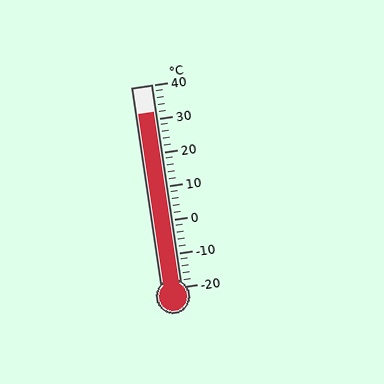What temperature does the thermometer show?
The thermometer shows approximately 32°C.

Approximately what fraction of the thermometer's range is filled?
The thermometer is filled to approximately 85% of its range.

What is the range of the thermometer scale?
The thermometer scale ranges from -20°C to 40°C.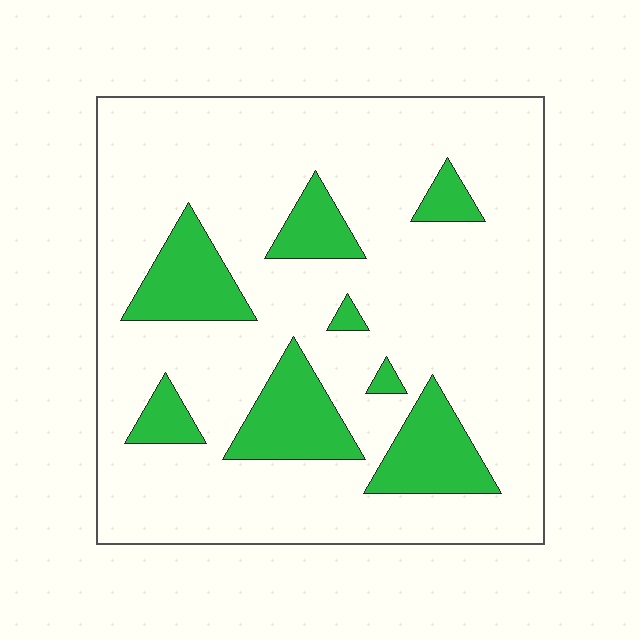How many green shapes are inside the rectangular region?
8.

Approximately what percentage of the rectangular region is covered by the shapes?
Approximately 20%.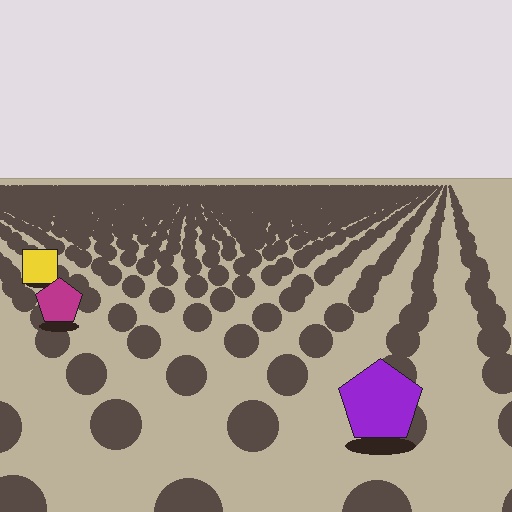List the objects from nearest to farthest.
From nearest to farthest: the purple pentagon, the magenta pentagon, the yellow square.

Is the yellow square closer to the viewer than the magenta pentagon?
No. The magenta pentagon is closer — you can tell from the texture gradient: the ground texture is coarser near it.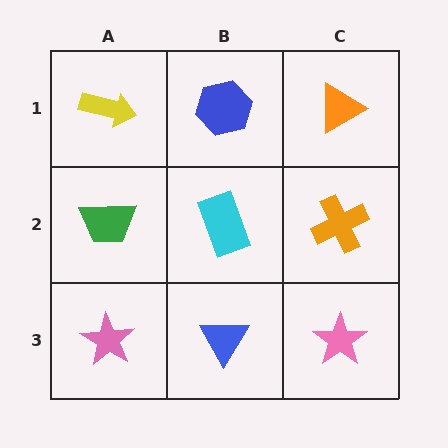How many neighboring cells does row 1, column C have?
2.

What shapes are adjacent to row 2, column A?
A yellow arrow (row 1, column A), a pink star (row 3, column A), a cyan rectangle (row 2, column B).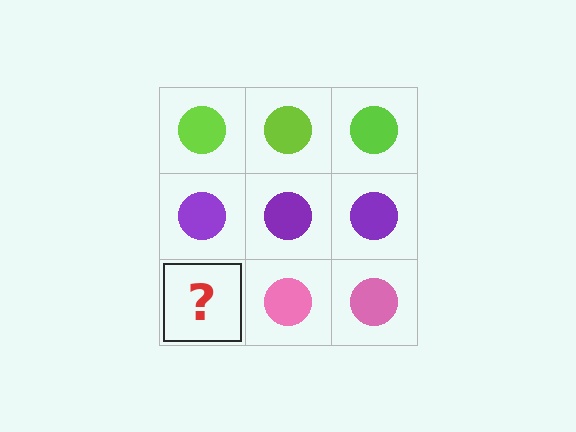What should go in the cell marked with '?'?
The missing cell should contain a pink circle.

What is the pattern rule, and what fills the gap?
The rule is that each row has a consistent color. The gap should be filled with a pink circle.